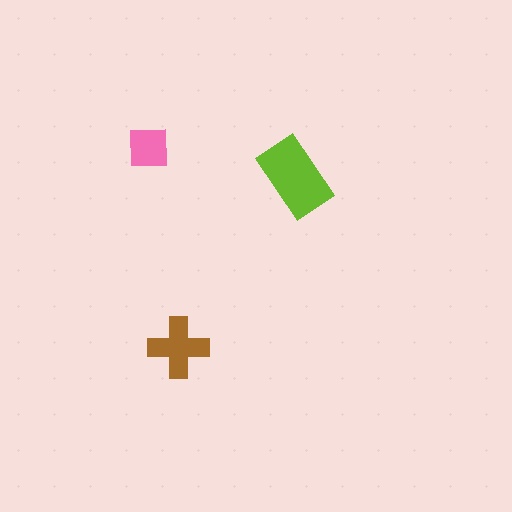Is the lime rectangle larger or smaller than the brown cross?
Larger.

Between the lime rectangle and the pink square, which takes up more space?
The lime rectangle.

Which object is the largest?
The lime rectangle.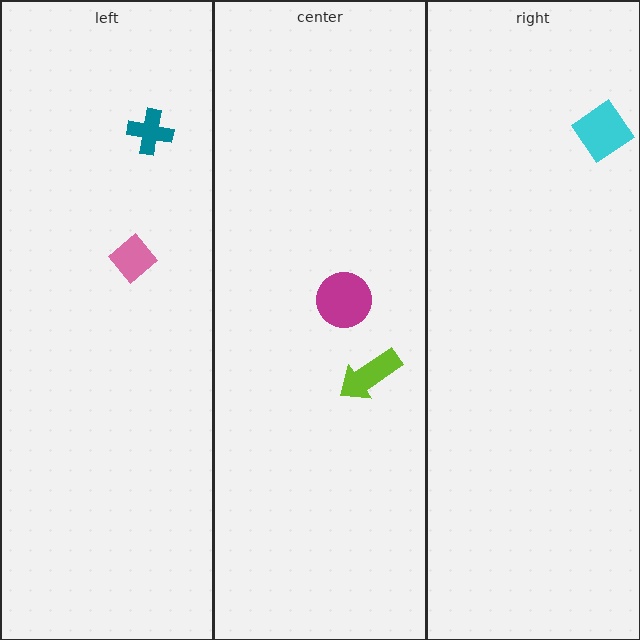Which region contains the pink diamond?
The left region.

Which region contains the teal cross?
The left region.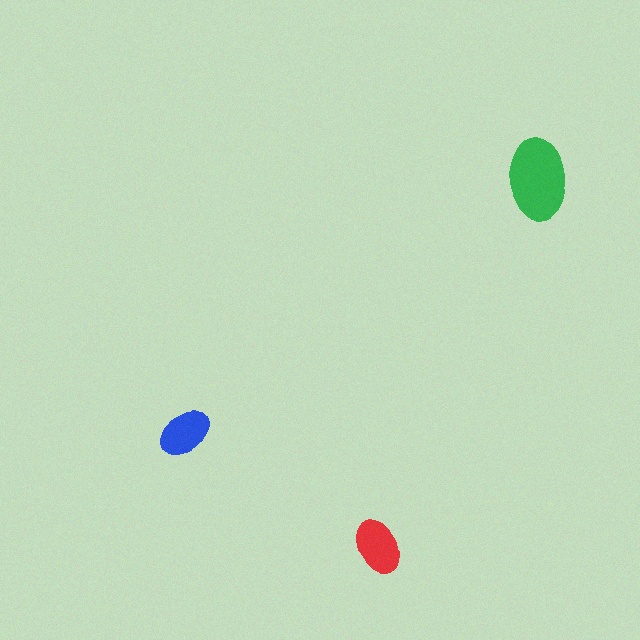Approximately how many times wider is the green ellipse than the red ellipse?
About 1.5 times wider.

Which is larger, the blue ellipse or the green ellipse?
The green one.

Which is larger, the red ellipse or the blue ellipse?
The red one.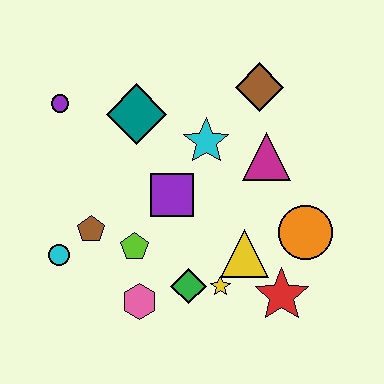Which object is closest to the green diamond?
The yellow star is closest to the green diamond.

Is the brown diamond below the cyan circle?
No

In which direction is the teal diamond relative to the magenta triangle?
The teal diamond is to the left of the magenta triangle.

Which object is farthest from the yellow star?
The purple circle is farthest from the yellow star.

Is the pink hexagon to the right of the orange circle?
No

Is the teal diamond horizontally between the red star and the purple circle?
Yes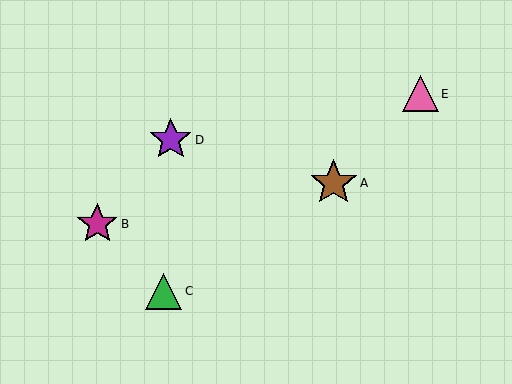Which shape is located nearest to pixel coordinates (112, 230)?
The magenta star (labeled B) at (97, 224) is nearest to that location.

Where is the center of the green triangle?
The center of the green triangle is at (164, 291).